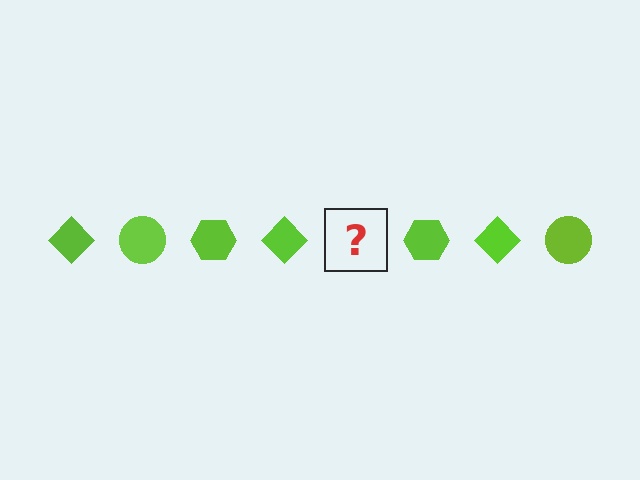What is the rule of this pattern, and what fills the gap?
The rule is that the pattern cycles through diamond, circle, hexagon shapes in lime. The gap should be filled with a lime circle.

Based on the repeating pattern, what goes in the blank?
The blank should be a lime circle.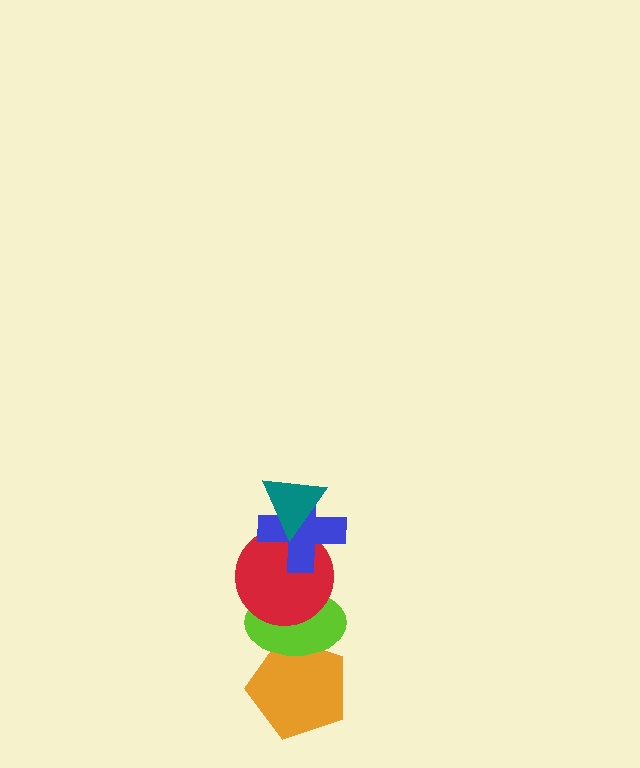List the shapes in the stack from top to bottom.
From top to bottom: the teal triangle, the blue cross, the red circle, the lime ellipse, the orange pentagon.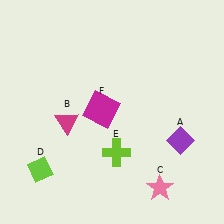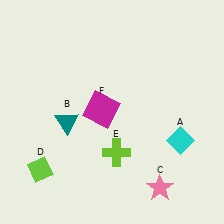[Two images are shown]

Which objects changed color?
A changed from purple to cyan. B changed from magenta to teal.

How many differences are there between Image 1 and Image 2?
There are 2 differences between the two images.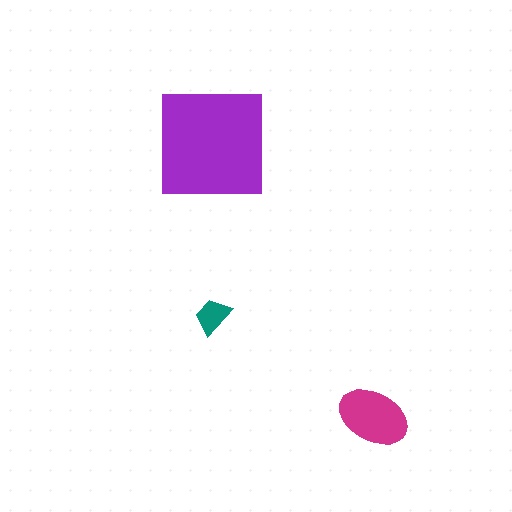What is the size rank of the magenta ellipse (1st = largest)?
2nd.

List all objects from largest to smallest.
The purple square, the magenta ellipse, the teal trapezoid.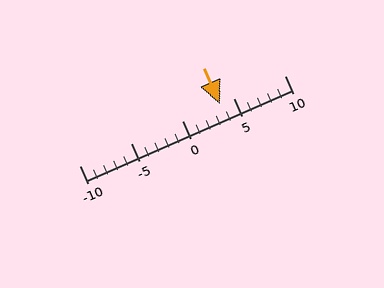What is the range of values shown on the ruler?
The ruler shows values from -10 to 10.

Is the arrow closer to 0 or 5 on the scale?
The arrow is closer to 5.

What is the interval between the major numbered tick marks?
The major tick marks are spaced 5 units apart.